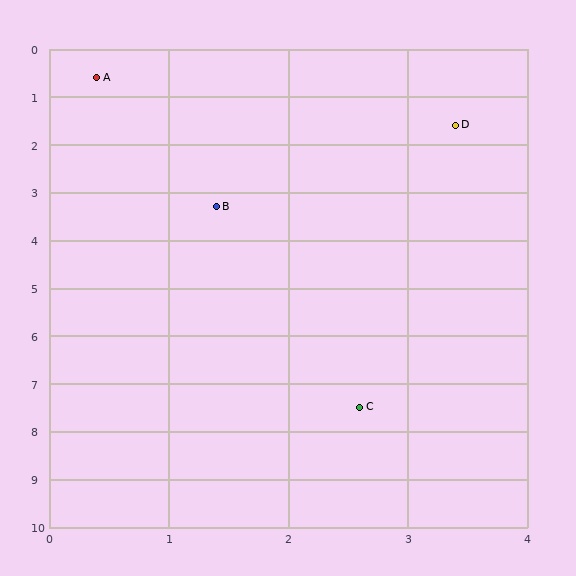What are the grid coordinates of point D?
Point D is at approximately (3.4, 1.6).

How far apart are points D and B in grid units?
Points D and B are about 2.6 grid units apart.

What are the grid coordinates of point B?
Point B is at approximately (1.4, 3.3).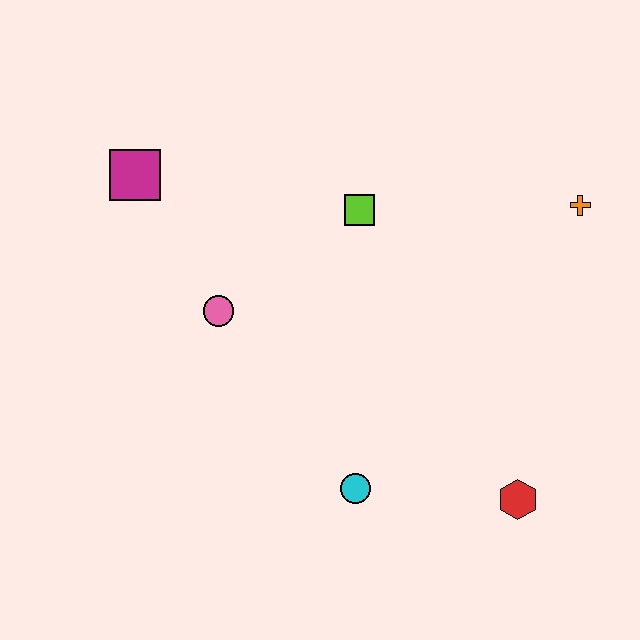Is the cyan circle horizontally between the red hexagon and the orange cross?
No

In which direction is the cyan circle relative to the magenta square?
The cyan circle is below the magenta square.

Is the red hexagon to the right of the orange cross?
No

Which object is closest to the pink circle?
The magenta square is closest to the pink circle.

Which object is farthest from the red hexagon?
The magenta square is farthest from the red hexagon.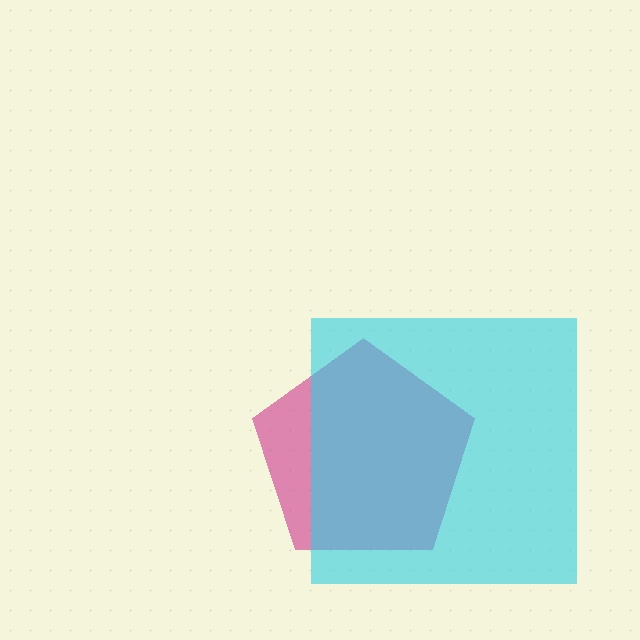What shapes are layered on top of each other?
The layered shapes are: a magenta pentagon, a cyan square.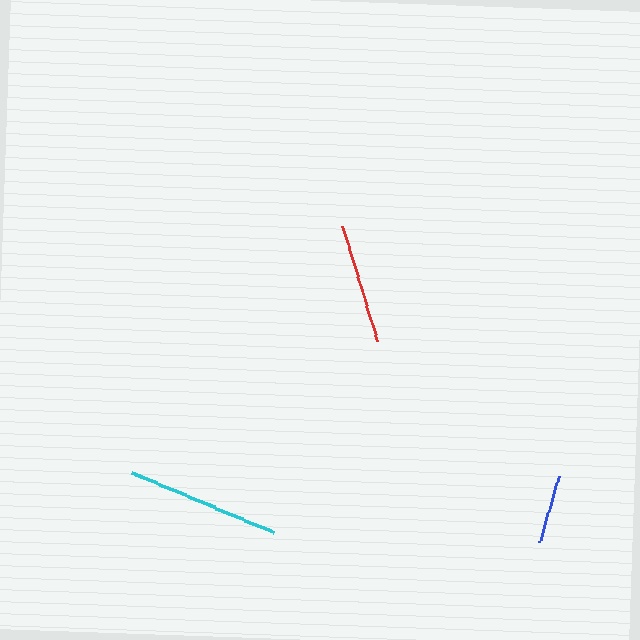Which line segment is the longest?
The cyan line is the longest at approximately 153 pixels.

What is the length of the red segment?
The red segment is approximately 120 pixels long.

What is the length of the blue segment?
The blue segment is approximately 67 pixels long.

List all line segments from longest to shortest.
From longest to shortest: cyan, red, blue.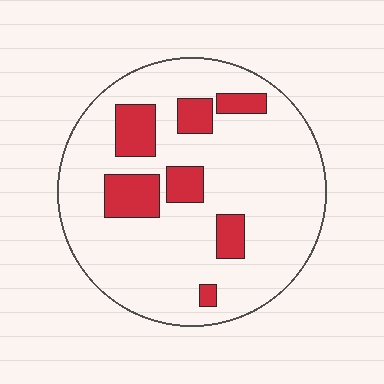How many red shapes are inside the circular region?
7.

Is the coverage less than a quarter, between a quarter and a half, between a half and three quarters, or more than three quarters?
Less than a quarter.